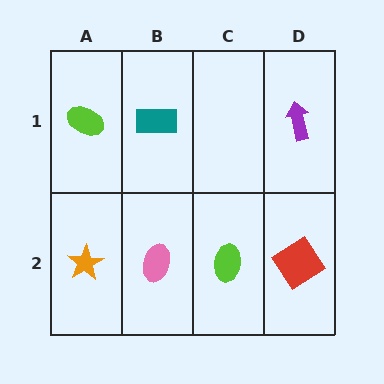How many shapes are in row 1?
3 shapes.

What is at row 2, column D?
A red diamond.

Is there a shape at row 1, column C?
No, that cell is empty.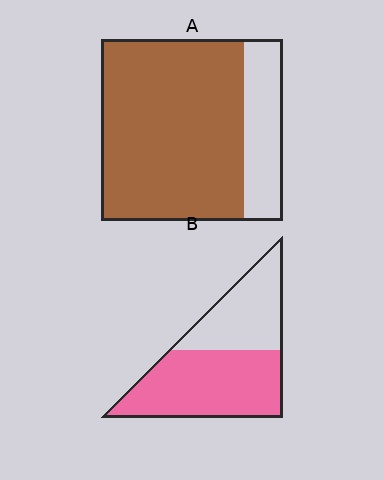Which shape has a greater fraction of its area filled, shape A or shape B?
Shape A.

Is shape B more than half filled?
Yes.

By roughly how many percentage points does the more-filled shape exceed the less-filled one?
By roughly 20 percentage points (A over B).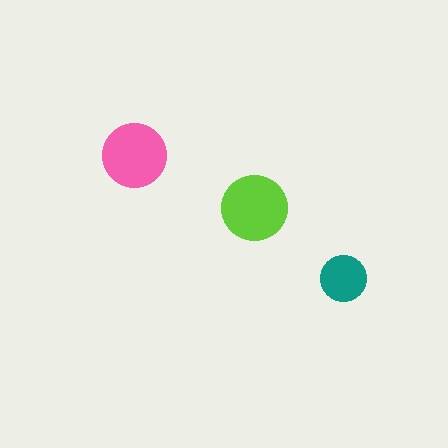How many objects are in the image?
There are 3 objects in the image.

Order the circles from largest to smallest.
the lime one, the pink one, the teal one.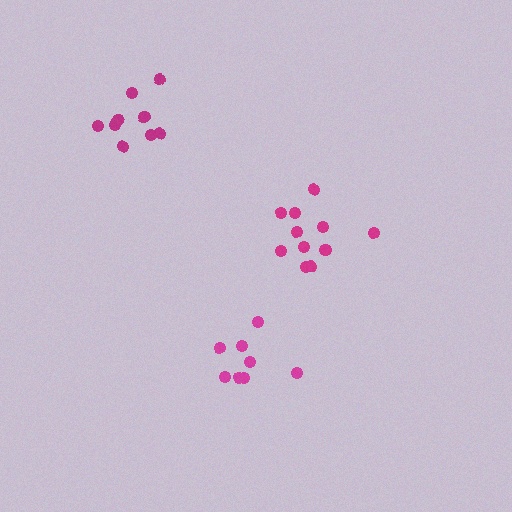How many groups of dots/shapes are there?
There are 3 groups.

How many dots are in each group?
Group 1: 11 dots, Group 2: 8 dots, Group 3: 9 dots (28 total).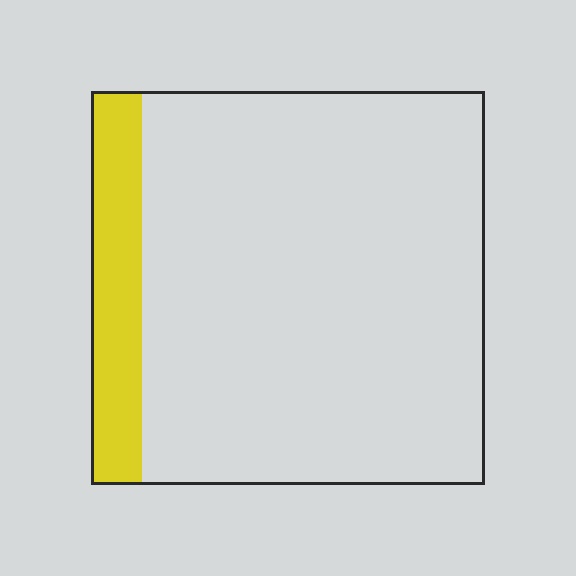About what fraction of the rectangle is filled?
About one eighth (1/8).